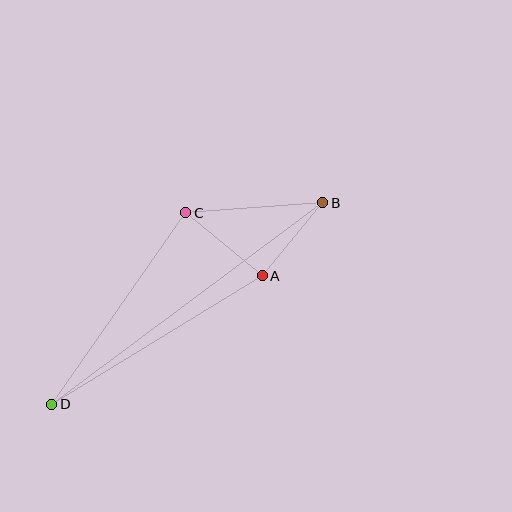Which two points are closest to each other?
Points A and B are closest to each other.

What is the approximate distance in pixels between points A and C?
The distance between A and C is approximately 99 pixels.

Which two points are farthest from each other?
Points B and D are farthest from each other.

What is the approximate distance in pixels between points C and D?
The distance between C and D is approximately 234 pixels.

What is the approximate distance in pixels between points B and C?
The distance between B and C is approximately 137 pixels.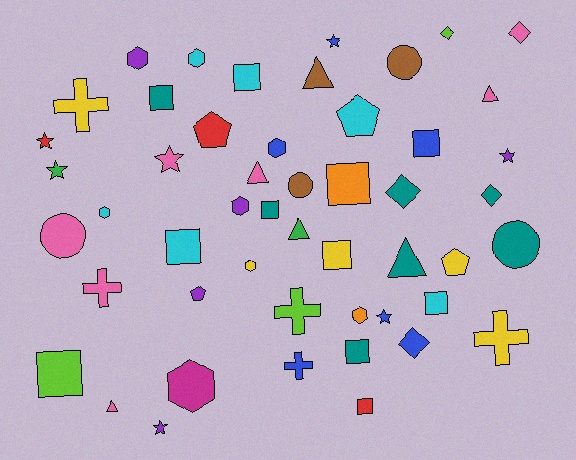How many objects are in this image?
There are 50 objects.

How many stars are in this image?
There are 7 stars.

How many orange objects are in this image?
There are 2 orange objects.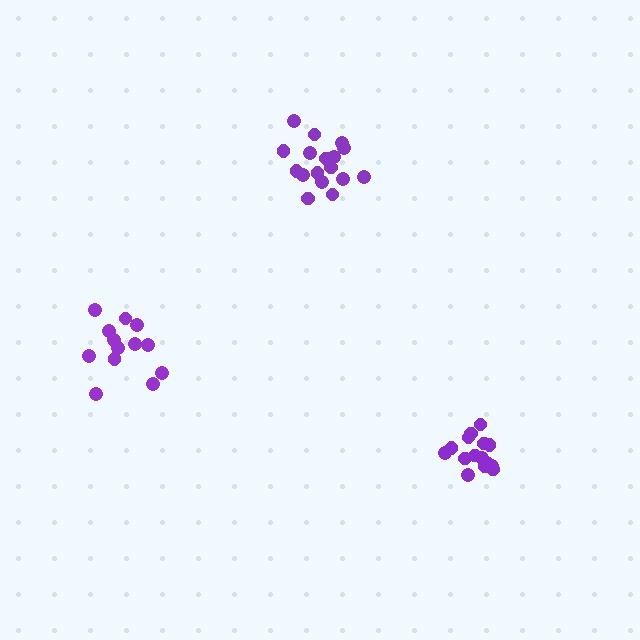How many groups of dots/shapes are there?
There are 3 groups.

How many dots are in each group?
Group 1: 15 dots, Group 2: 17 dots, Group 3: 13 dots (45 total).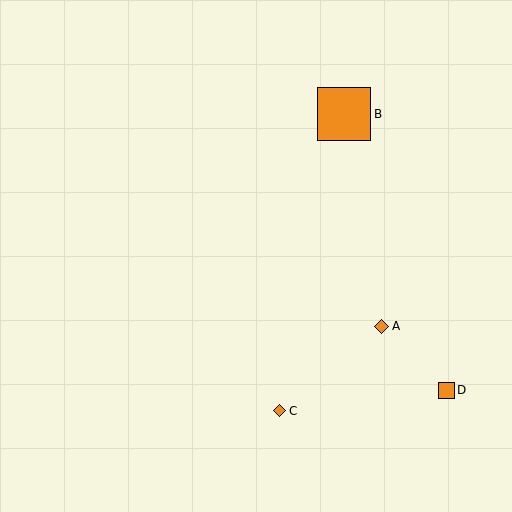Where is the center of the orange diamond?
The center of the orange diamond is at (280, 411).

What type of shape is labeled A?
Shape A is an orange diamond.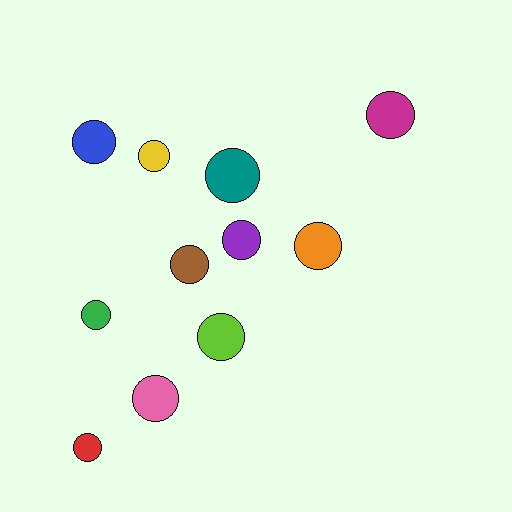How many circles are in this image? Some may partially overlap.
There are 11 circles.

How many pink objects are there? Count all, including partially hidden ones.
There is 1 pink object.